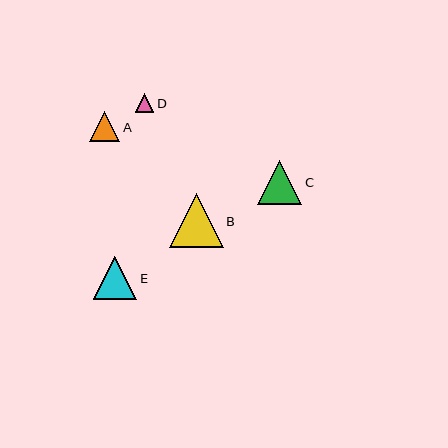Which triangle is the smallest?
Triangle D is the smallest with a size of approximately 18 pixels.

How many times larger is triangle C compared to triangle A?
Triangle C is approximately 1.5 times the size of triangle A.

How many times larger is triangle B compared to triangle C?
Triangle B is approximately 1.2 times the size of triangle C.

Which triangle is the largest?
Triangle B is the largest with a size of approximately 54 pixels.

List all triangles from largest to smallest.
From largest to smallest: B, C, E, A, D.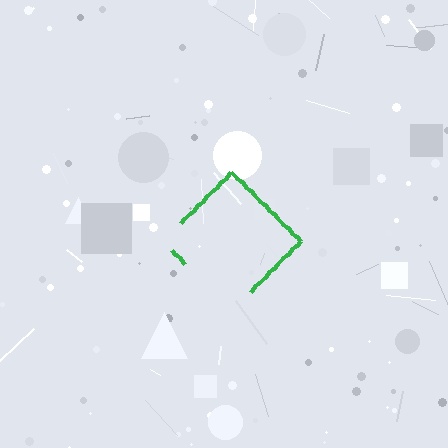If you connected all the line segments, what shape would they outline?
They would outline a diamond.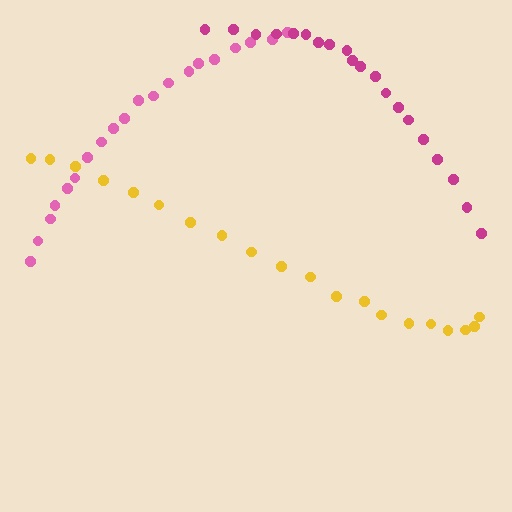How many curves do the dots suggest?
There are 3 distinct paths.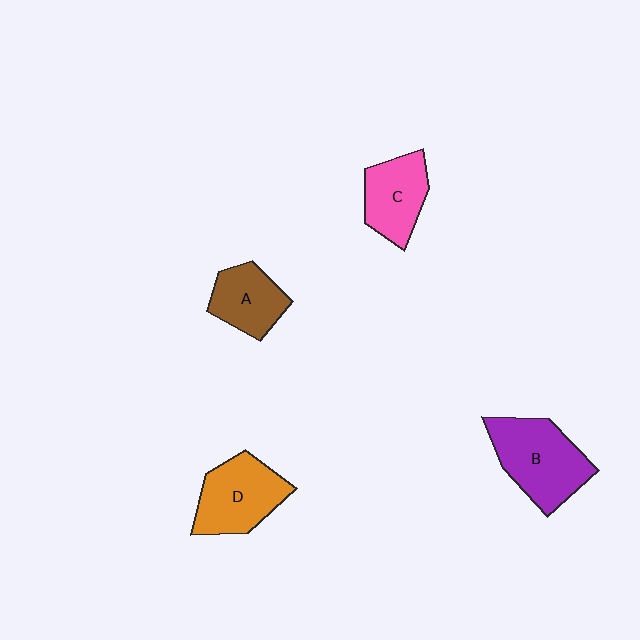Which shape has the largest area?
Shape B (purple).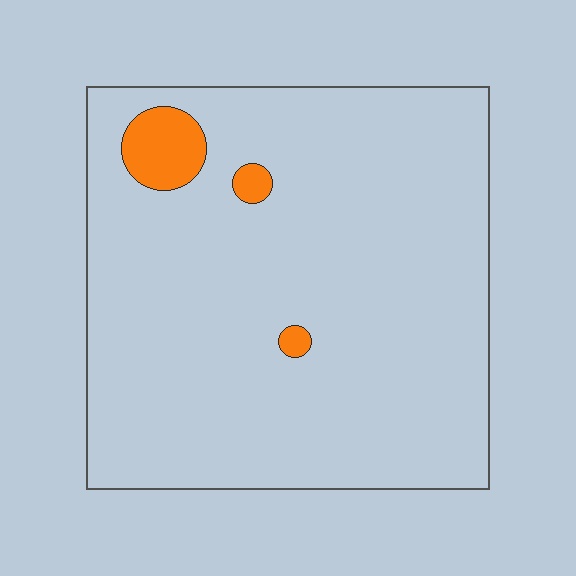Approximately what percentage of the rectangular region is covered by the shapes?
Approximately 5%.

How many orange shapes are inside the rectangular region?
3.